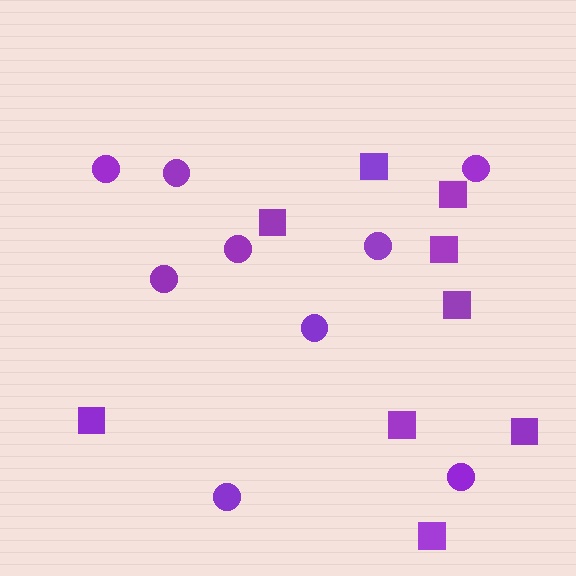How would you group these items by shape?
There are 2 groups: one group of circles (9) and one group of squares (9).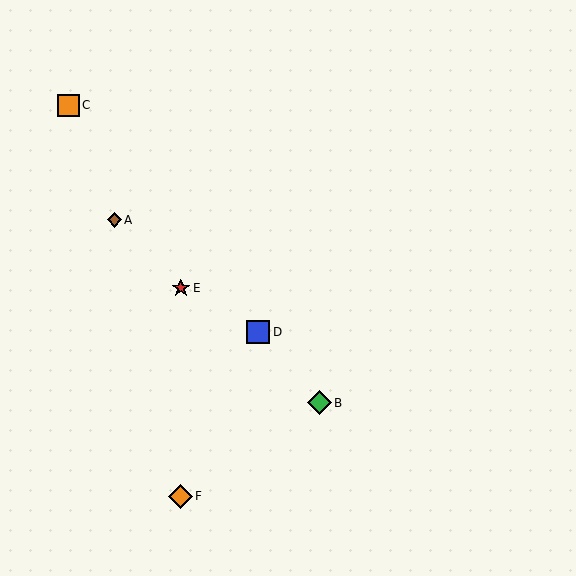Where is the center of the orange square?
The center of the orange square is at (69, 105).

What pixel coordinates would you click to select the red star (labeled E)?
Click at (181, 288) to select the red star E.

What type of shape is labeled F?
Shape F is an orange diamond.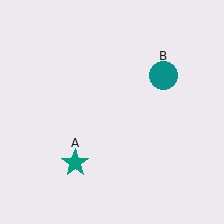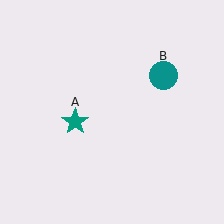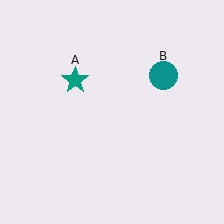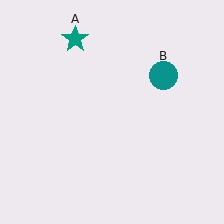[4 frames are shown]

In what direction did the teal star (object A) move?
The teal star (object A) moved up.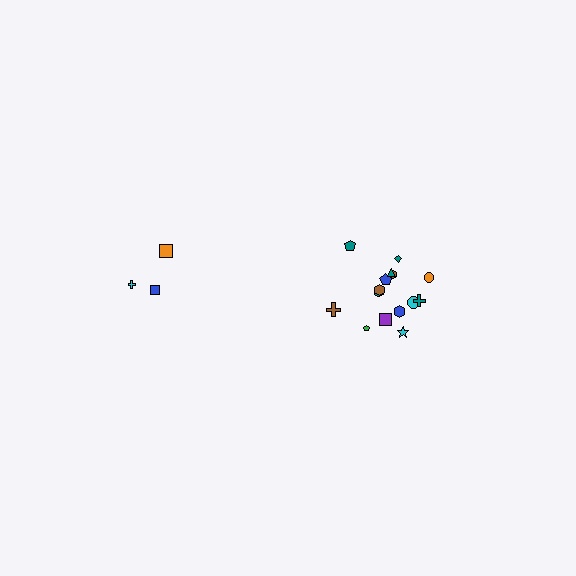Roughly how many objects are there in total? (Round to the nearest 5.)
Roughly 20 objects in total.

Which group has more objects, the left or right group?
The right group.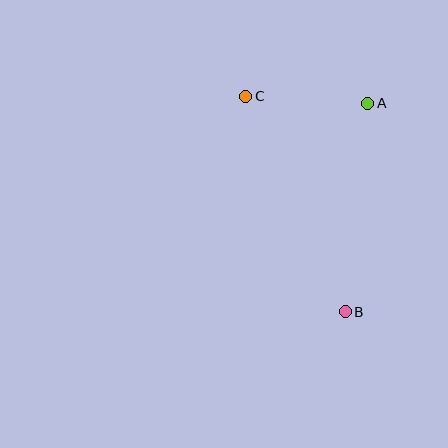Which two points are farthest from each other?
Points B and C are farthest from each other.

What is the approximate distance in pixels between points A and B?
The distance between A and B is approximately 210 pixels.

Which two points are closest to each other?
Points A and C are closest to each other.